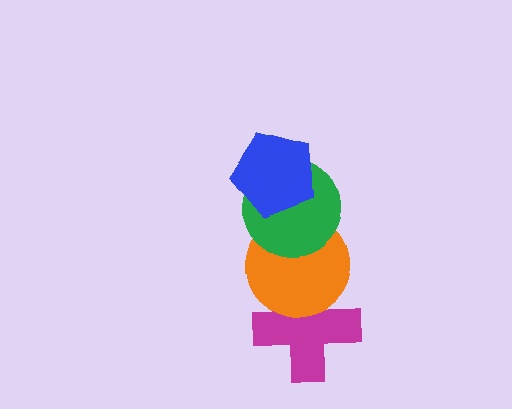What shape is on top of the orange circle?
The green circle is on top of the orange circle.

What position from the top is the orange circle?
The orange circle is 3rd from the top.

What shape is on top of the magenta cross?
The orange circle is on top of the magenta cross.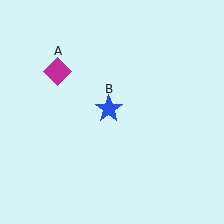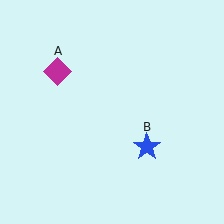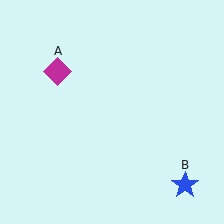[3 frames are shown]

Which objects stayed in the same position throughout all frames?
Magenta diamond (object A) remained stationary.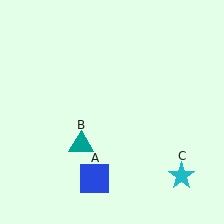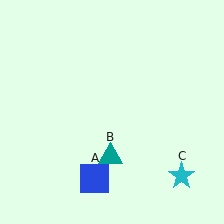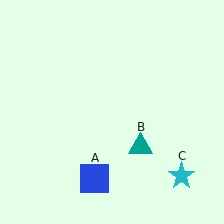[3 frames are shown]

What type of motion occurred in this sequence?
The teal triangle (object B) rotated counterclockwise around the center of the scene.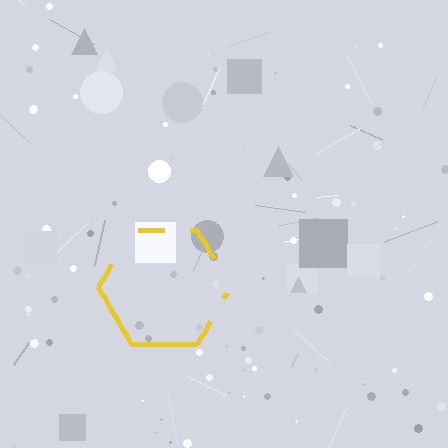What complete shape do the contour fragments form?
The contour fragments form a hexagon.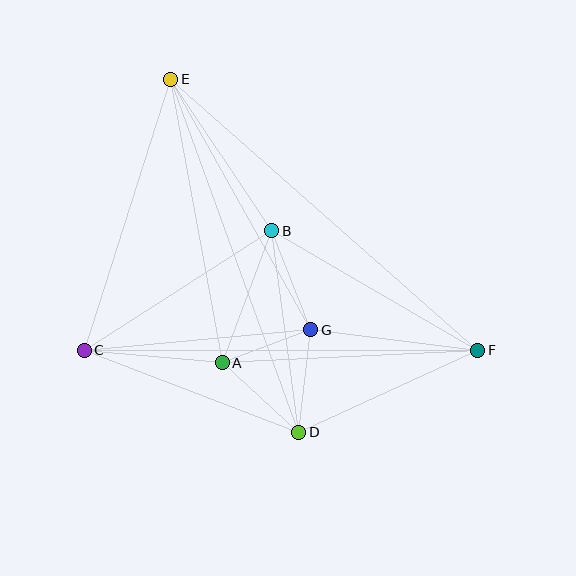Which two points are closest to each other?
Points A and G are closest to each other.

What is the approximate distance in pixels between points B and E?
The distance between B and E is approximately 183 pixels.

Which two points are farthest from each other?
Points E and F are farthest from each other.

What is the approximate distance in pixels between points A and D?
The distance between A and D is approximately 103 pixels.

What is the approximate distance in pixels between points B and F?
The distance between B and F is approximately 238 pixels.